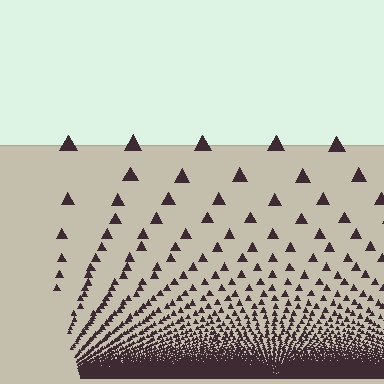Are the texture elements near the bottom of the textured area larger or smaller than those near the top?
Smaller. The gradient is inverted — elements near the bottom are smaller and denser.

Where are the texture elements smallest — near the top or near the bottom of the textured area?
Near the bottom.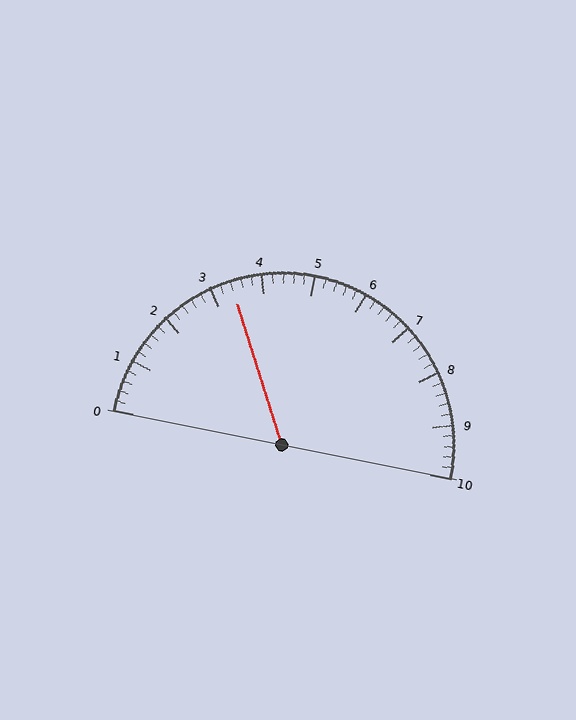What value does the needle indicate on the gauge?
The needle indicates approximately 3.4.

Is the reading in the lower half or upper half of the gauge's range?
The reading is in the lower half of the range (0 to 10).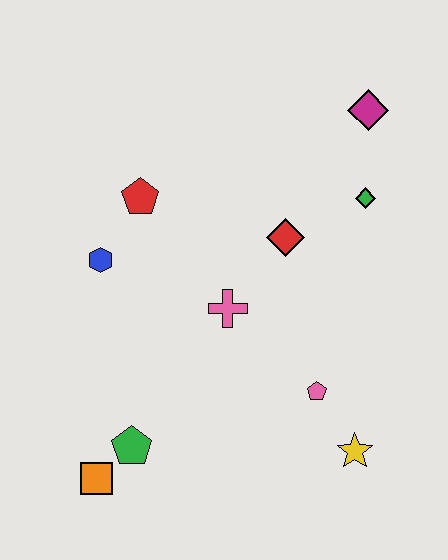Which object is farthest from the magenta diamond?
The orange square is farthest from the magenta diamond.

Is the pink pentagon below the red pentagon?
Yes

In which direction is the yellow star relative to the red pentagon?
The yellow star is below the red pentagon.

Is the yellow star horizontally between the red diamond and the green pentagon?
No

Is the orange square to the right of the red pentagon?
No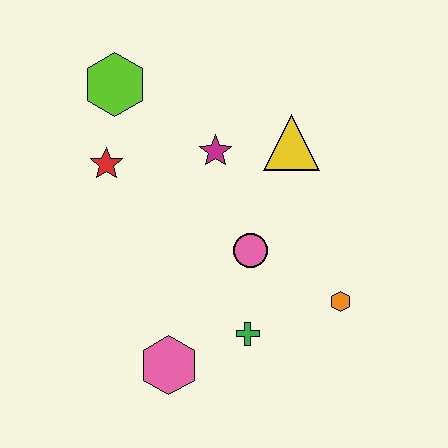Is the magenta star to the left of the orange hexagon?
Yes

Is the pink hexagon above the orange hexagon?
No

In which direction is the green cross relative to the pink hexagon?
The green cross is to the right of the pink hexagon.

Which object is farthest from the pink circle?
The lime hexagon is farthest from the pink circle.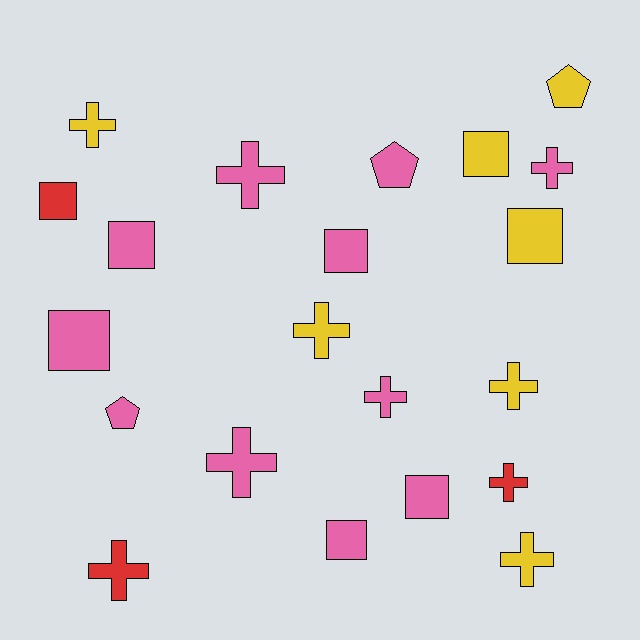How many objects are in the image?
There are 21 objects.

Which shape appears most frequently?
Cross, with 10 objects.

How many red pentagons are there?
There are no red pentagons.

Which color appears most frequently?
Pink, with 11 objects.